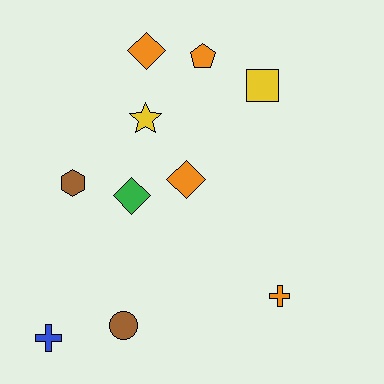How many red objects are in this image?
There are no red objects.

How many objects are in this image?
There are 10 objects.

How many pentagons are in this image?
There is 1 pentagon.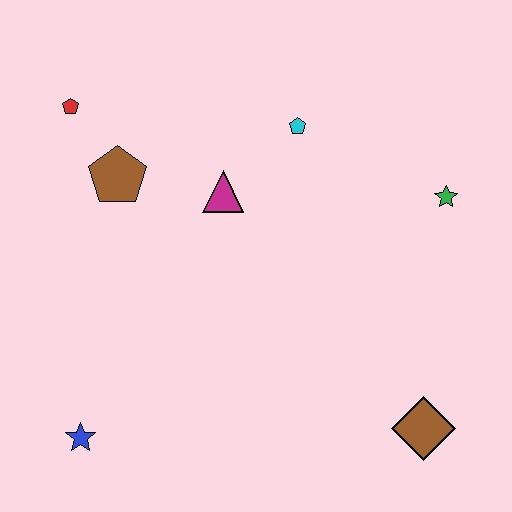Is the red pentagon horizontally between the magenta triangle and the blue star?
No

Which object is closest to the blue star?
The brown pentagon is closest to the blue star.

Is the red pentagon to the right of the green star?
No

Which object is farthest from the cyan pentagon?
The blue star is farthest from the cyan pentagon.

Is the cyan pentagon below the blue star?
No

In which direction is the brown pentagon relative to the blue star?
The brown pentagon is above the blue star.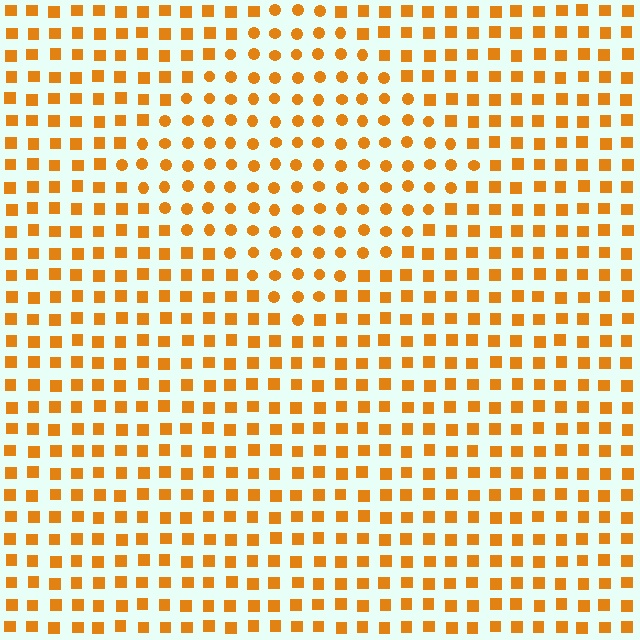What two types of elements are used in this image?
The image uses circles inside the diamond region and squares outside it.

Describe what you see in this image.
The image is filled with small orange elements arranged in a uniform grid. A diamond-shaped region contains circles, while the surrounding area contains squares. The boundary is defined purely by the change in element shape.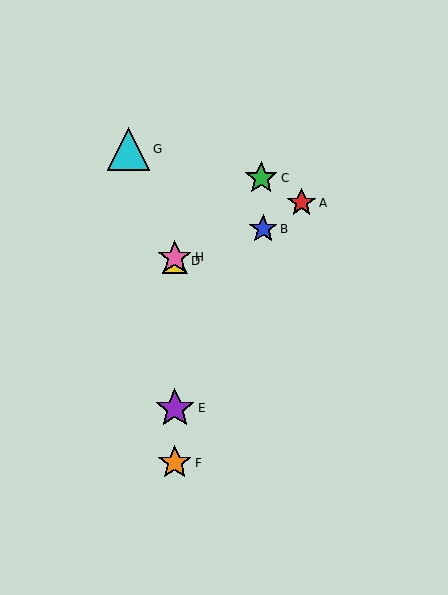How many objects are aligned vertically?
4 objects (D, E, F, H) are aligned vertically.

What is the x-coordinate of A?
Object A is at x≈301.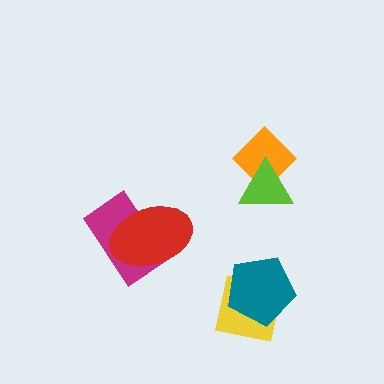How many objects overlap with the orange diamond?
1 object overlaps with the orange diamond.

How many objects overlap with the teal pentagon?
1 object overlaps with the teal pentagon.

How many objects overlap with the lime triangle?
1 object overlaps with the lime triangle.